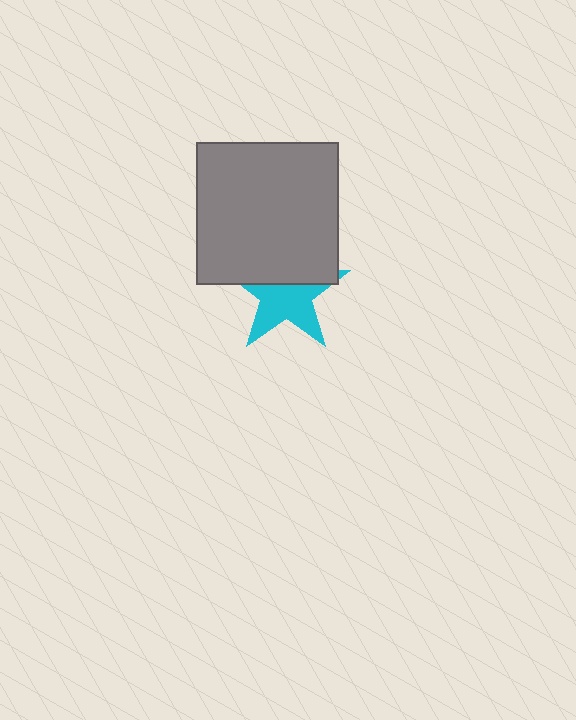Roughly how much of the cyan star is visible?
About half of it is visible (roughly 55%).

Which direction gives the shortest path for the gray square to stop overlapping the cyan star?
Moving up gives the shortest separation.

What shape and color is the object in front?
The object in front is a gray square.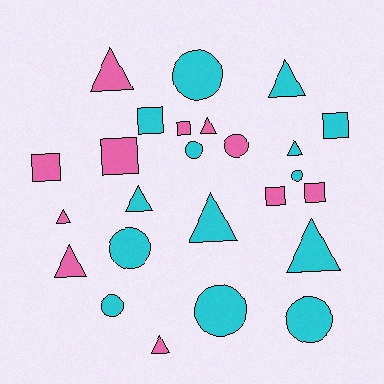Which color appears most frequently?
Cyan, with 14 objects.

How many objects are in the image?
There are 25 objects.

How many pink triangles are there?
There are 5 pink triangles.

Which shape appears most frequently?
Triangle, with 10 objects.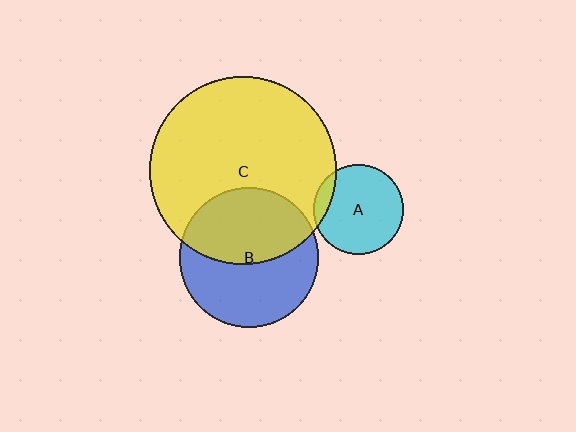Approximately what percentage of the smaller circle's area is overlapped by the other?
Approximately 10%.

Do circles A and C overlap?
Yes.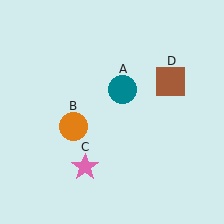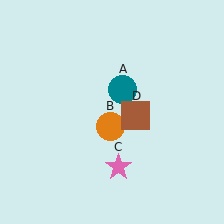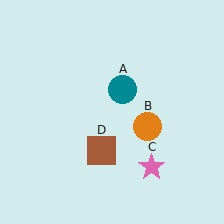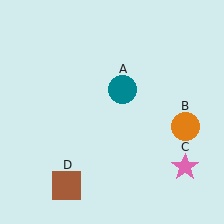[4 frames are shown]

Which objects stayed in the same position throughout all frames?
Teal circle (object A) remained stationary.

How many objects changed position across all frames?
3 objects changed position: orange circle (object B), pink star (object C), brown square (object D).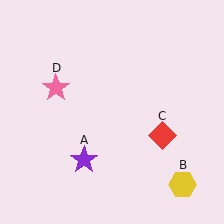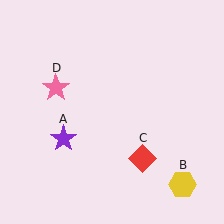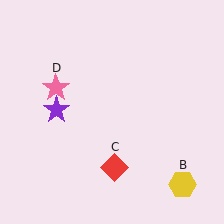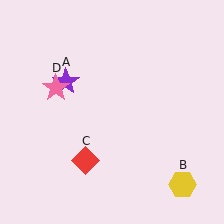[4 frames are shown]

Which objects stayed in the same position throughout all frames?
Yellow hexagon (object B) and pink star (object D) remained stationary.